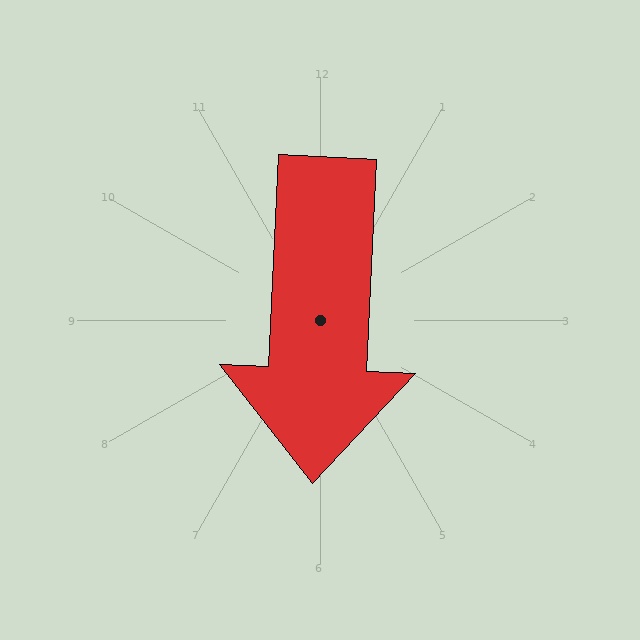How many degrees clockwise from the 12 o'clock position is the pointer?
Approximately 183 degrees.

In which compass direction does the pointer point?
South.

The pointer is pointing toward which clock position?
Roughly 6 o'clock.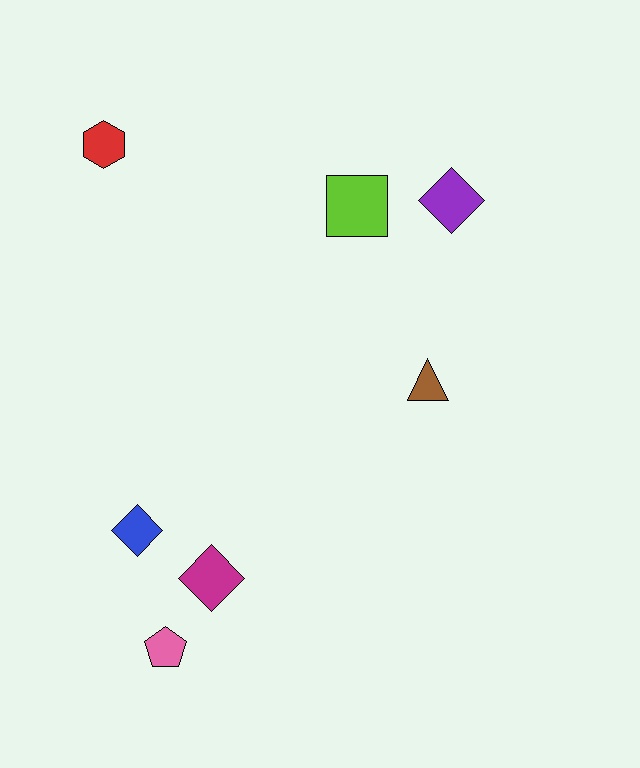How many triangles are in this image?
There is 1 triangle.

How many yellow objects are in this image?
There are no yellow objects.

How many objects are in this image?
There are 7 objects.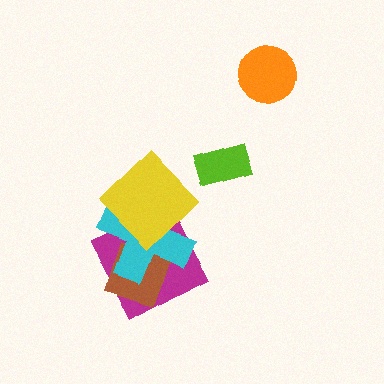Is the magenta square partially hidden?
Yes, it is partially covered by another shape.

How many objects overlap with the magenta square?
3 objects overlap with the magenta square.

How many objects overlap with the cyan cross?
3 objects overlap with the cyan cross.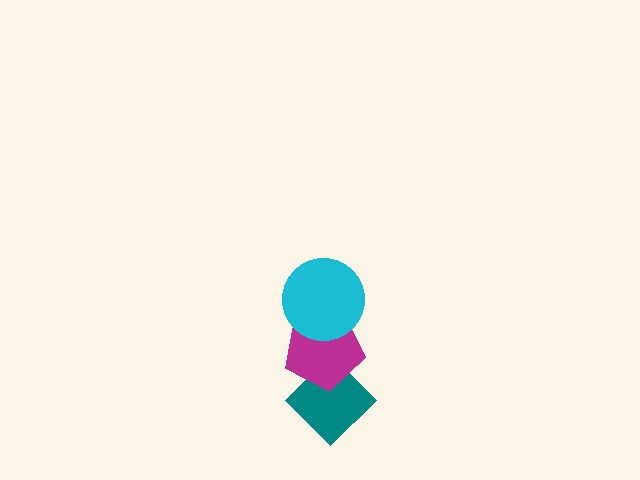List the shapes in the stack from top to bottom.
From top to bottom: the cyan circle, the magenta pentagon, the teal diamond.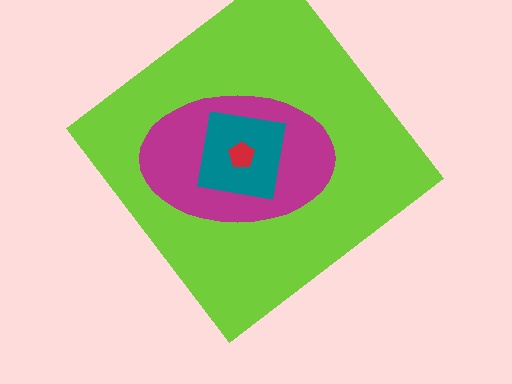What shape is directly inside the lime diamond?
The magenta ellipse.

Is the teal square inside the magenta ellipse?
Yes.